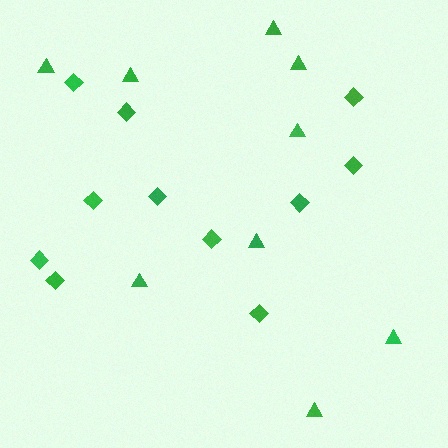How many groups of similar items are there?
There are 2 groups: one group of diamonds (11) and one group of triangles (9).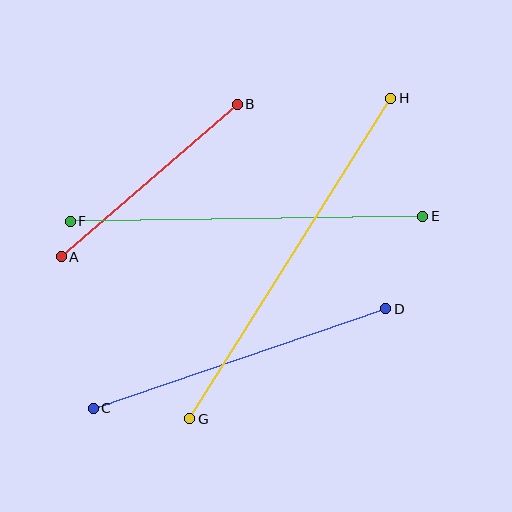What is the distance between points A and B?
The distance is approximately 233 pixels.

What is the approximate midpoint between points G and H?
The midpoint is at approximately (290, 259) pixels.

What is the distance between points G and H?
The distance is approximately 378 pixels.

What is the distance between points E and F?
The distance is approximately 352 pixels.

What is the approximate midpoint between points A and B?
The midpoint is at approximately (149, 181) pixels.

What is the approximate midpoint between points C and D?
The midpoint is at approximately (240, 359) pixels.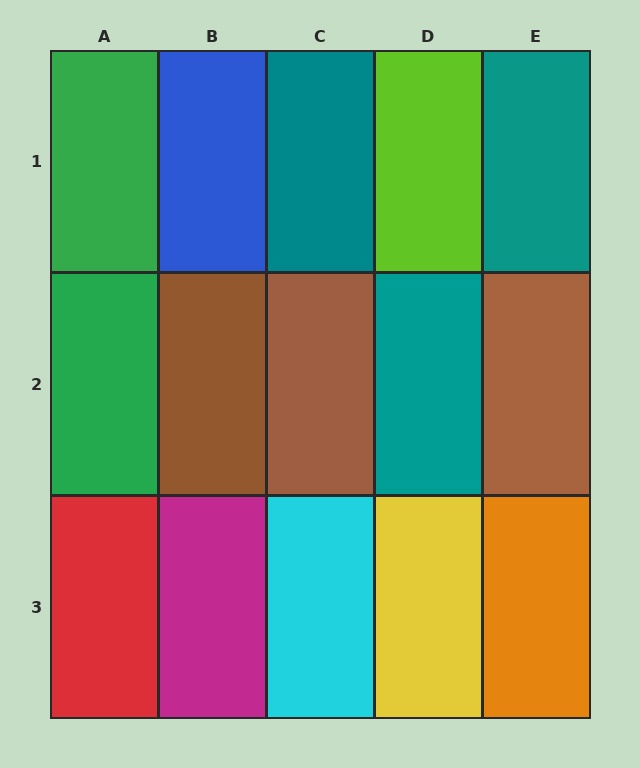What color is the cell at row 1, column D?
Lime.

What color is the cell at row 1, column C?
Teal.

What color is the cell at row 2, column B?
Brown.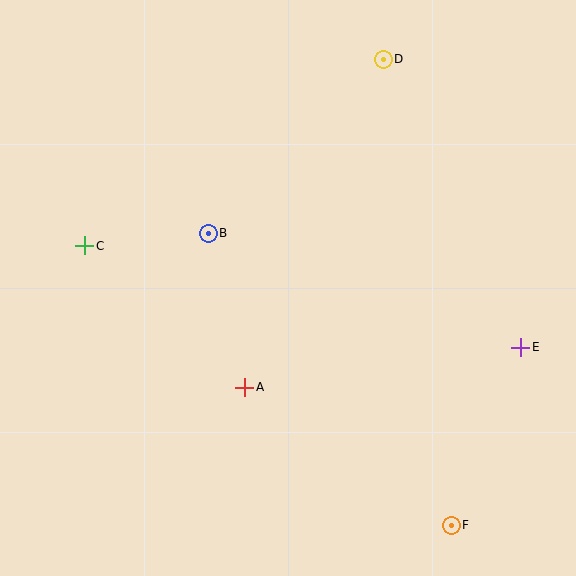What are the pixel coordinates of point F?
Point F is at (451, 525).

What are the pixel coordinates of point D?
Point D is at (383, 59).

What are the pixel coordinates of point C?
Point C is at (85, 246).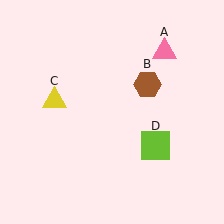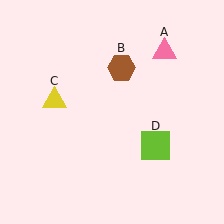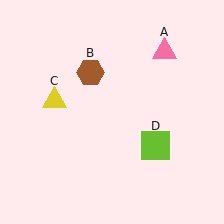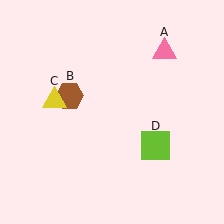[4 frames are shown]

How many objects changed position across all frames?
1 object changed position: brown hexagon (object B).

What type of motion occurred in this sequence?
The brown hexagon (object B) rotated counterclockwise around the center of the scene.